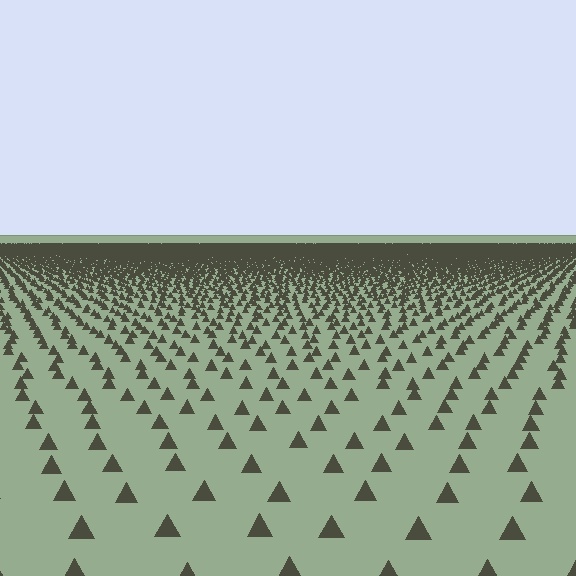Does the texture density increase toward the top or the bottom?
Density increases toward the top.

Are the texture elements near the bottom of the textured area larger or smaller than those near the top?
Larger. Near the bottom, elements are closer to the viewer and appear at a bigger on-screen size.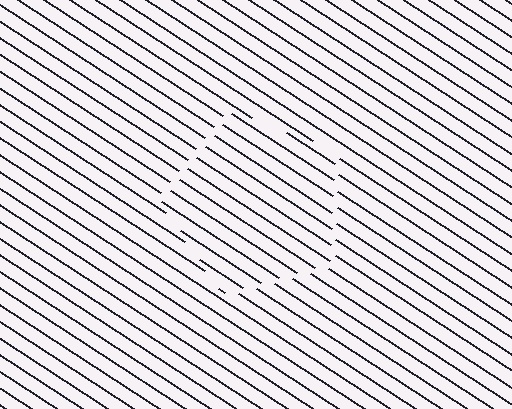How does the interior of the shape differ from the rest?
The interior of the shape contains the same grating, shifted by half a period — the contour is defined by the phase discontinuity where line-ends from the inner and outer gratings abut.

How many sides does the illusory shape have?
5 sides — the line-ends trace a pentagon.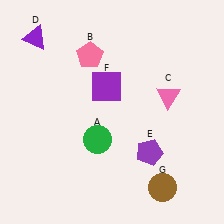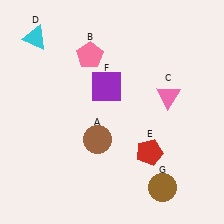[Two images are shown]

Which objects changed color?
A changed from green to brown. D changed from purple to cyan. E changed from purple to red.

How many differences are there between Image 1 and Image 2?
There are 3 differences between the two images.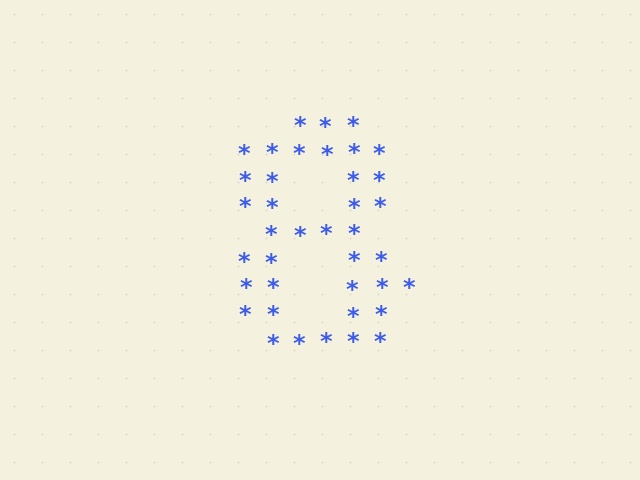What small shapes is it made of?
It is made of small asterisks.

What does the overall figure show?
The overall figure shows the digit 8.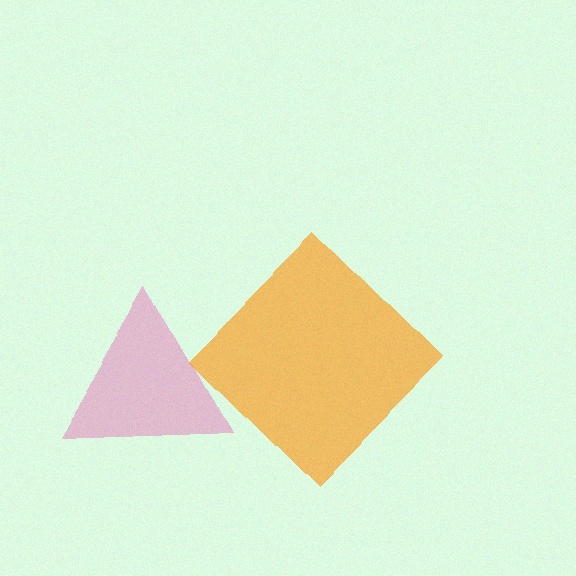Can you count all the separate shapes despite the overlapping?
Yes, there are 2 separate shapes.